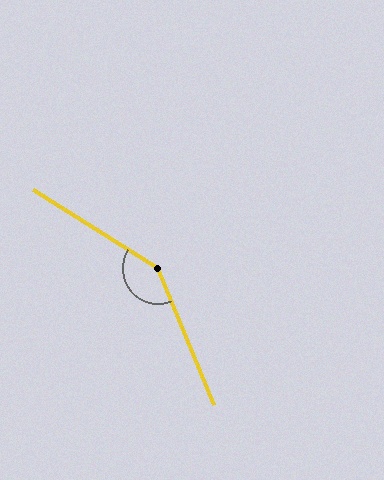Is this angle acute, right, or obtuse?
It is obtuse.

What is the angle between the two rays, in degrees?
Approximately 144 degrees.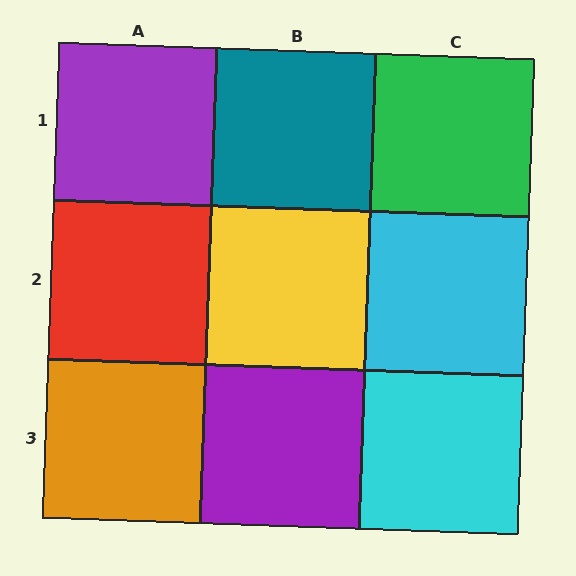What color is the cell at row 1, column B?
Teal.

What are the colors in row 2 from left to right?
Red, yellow, cyan.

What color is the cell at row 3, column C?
Cyan.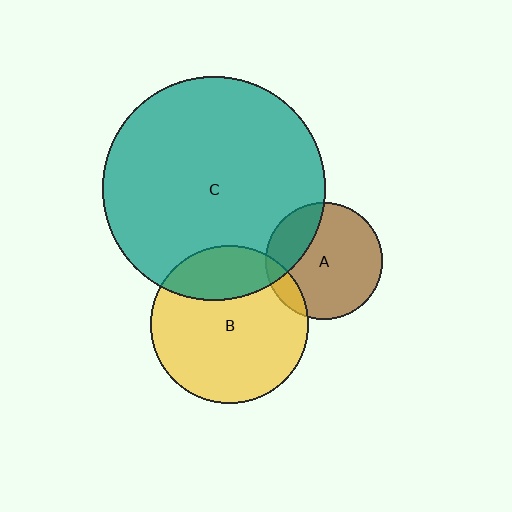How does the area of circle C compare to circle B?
Approximately 2.0 times.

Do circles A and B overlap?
Yes.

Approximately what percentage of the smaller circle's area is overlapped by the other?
Approximately 10%.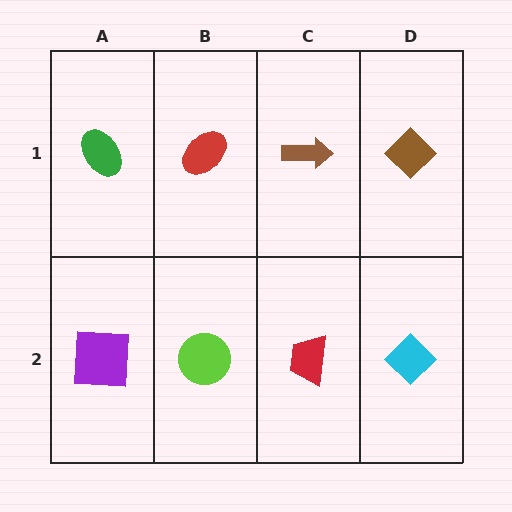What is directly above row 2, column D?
A brown diamond.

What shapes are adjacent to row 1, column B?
A lime circle (row 2, column B), a green ellipse (row 1, column A), a brown arrow (row 1, column C).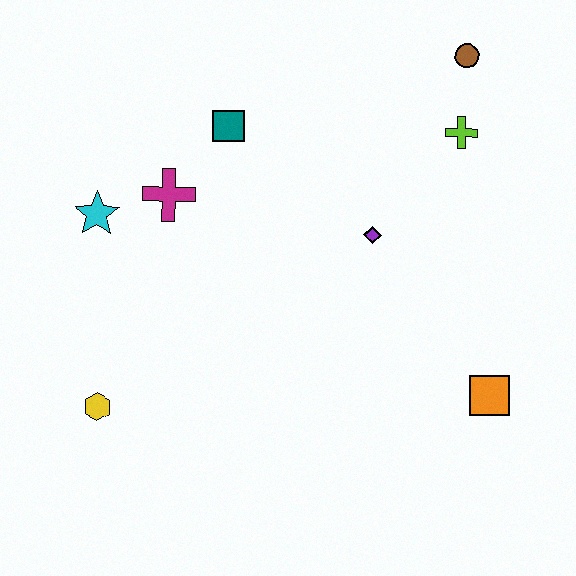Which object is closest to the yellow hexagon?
The cyan star is closest to the yellow hexagon.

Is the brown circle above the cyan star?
Yes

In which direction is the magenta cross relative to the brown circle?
The magenta cross is to the left of the brown circle.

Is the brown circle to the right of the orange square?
No